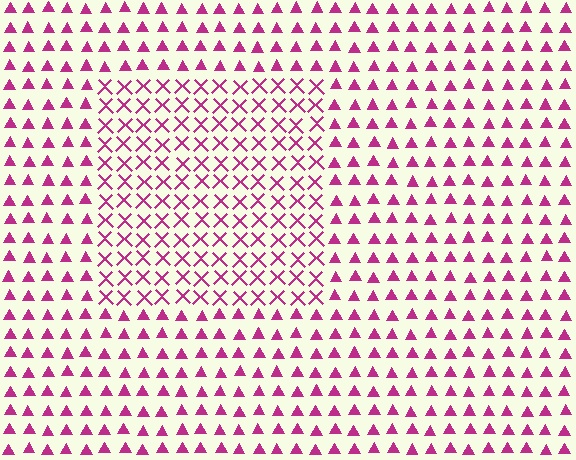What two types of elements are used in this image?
The image uses X marks inside the rectangle region and triangles outside it.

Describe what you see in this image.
The image is filled with small magenta elements arranged in a uniform grid. A rectangle-shaped region contains X marks, while the surrounding area contains triangles. The boundary is defined purely by the change in element shape.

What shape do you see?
I see a rectangle.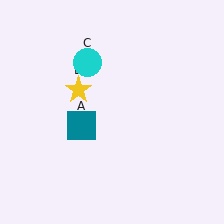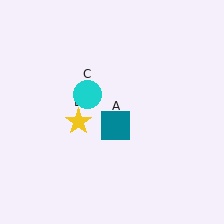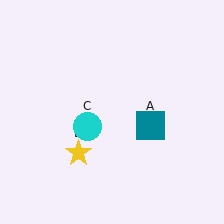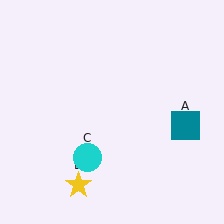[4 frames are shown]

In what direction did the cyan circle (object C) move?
The cyan circle (object C) moved down.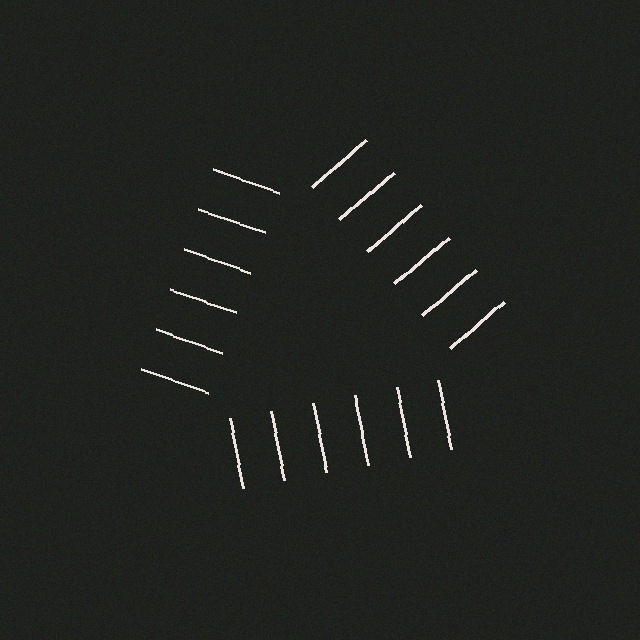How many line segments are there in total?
18 — 6 along each of the 3 edges.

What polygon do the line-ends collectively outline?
An illusory triangle — the line segments terminate on its edges but no continuous stroke is drawn.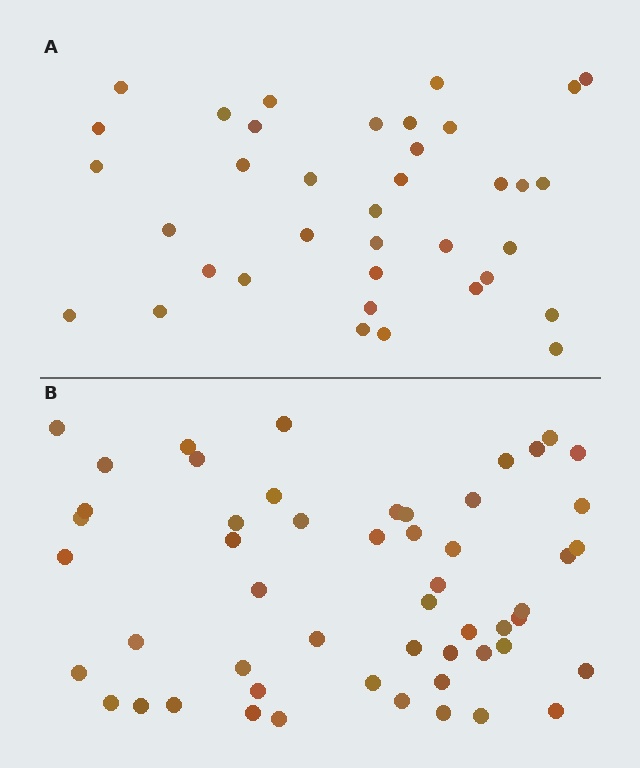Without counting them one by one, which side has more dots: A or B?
Region B (the bottom region) has more dots.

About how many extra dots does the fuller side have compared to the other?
Region B has approximately 15 more dots than region A.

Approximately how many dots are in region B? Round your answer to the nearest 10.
About 50 dots. (The exact count is 53, which rounds to 50.)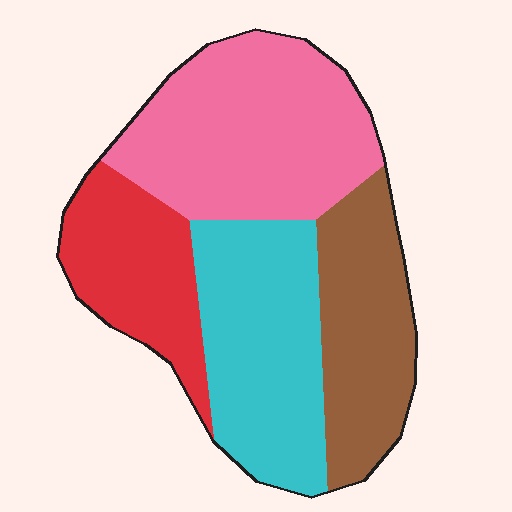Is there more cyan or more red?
Cyan.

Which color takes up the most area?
Pink, at roughly 35%.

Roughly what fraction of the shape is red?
Red takes up about one fifth (1/5) of the shape.